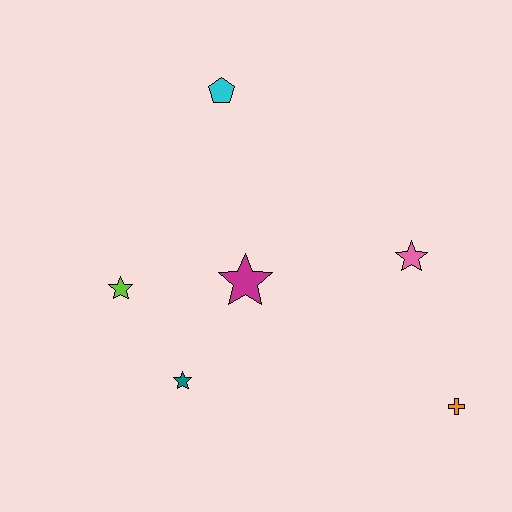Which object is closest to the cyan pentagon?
The magenta star is closest to the cyan pentagon.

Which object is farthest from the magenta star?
The orange cross is farthest from the magenta star.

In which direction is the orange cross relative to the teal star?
The orange cross is to the right of the teal star.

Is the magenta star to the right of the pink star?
No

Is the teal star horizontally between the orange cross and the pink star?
No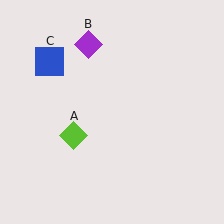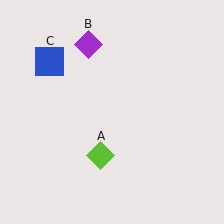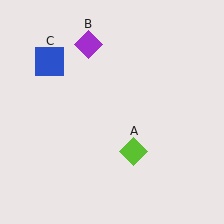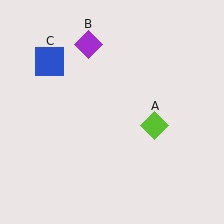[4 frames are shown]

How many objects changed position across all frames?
1 object changed position: lime diamond (object A).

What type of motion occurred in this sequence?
The lime diamond (object A) rotated counterclockwise around the center of the scene.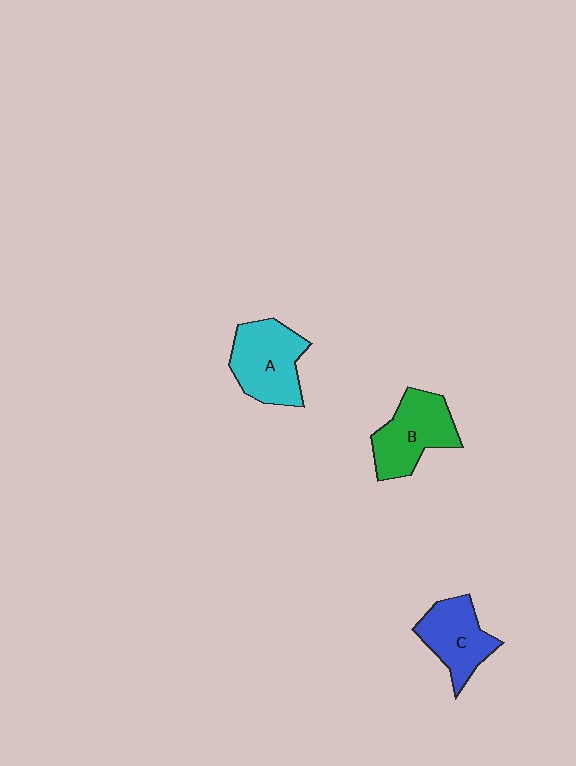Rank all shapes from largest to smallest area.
From largest to smallest: A (cyan), B (green), C (blue).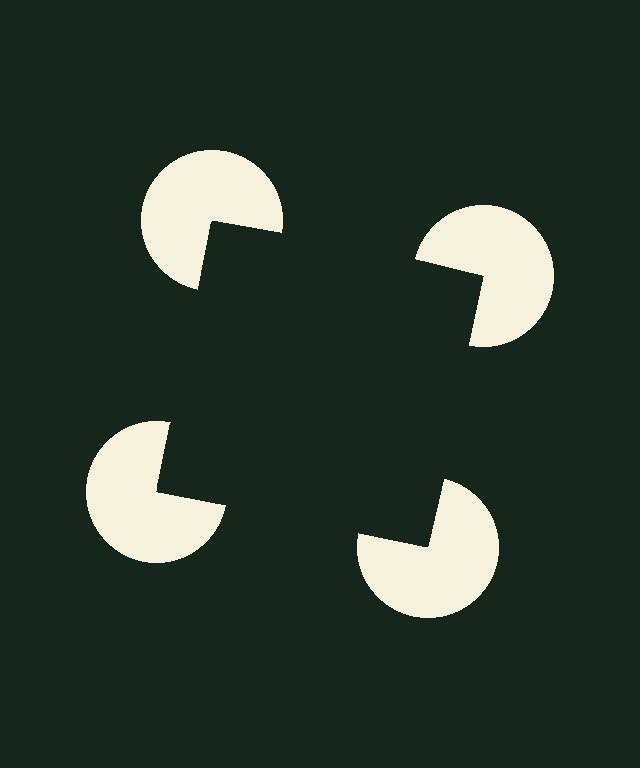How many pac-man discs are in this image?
There are 4 — one at each vertex of the illusory square.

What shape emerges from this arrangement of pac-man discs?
An illusory square — its edges are inferred from the aligned wedge cuts in the pac-man discs, not physically drawn.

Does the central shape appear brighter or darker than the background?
It typically appears slightly darker than the background, even though no actual brightness change is drawn.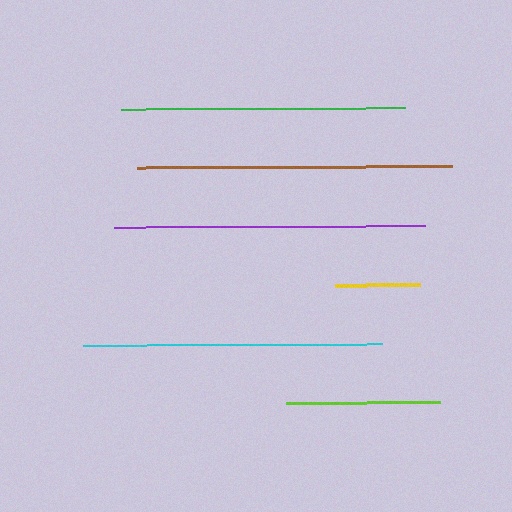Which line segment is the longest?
The brown line is the longest at approximately 314 pixels.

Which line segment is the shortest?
The yellow line is the shortest at approximately 85 pixels.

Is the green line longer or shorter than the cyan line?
The cyan line is longer than the green line.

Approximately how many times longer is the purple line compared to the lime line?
The purple line is approximately 2.0 times the length of the lime line.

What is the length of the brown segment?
The brown segment is approximately 314 pixels long.